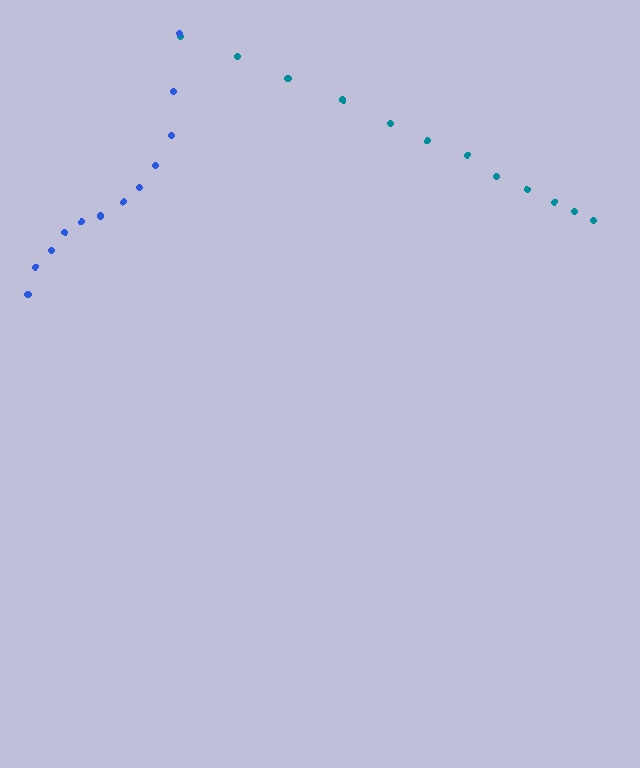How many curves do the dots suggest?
There are 2 distinct paths.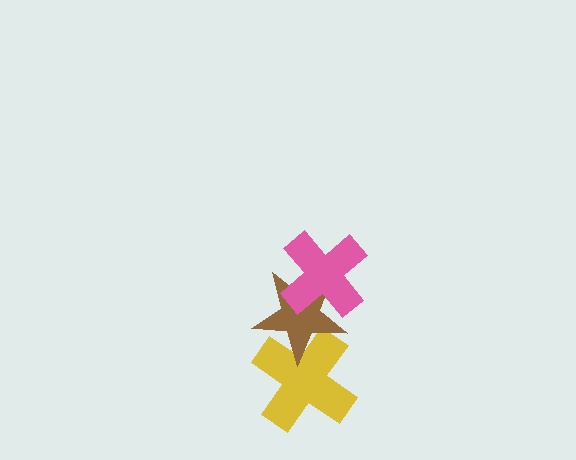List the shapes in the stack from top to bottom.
From top to bottom: the pink cross, the brown star, the yellow cross.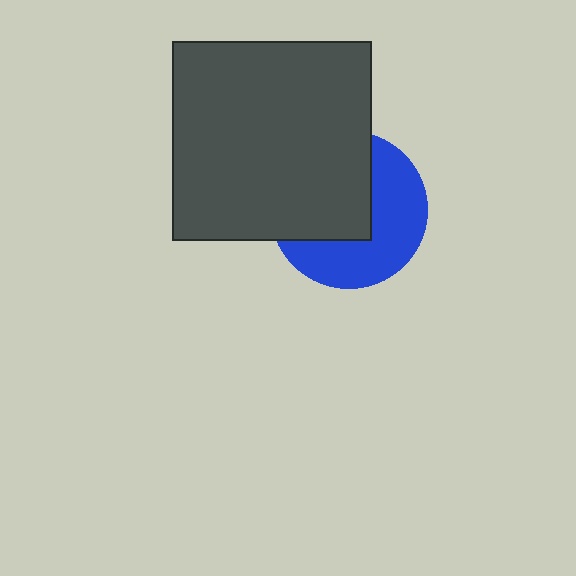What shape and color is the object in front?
The object in front is a dark gray square.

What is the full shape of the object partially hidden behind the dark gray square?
The partially hidden object is a blue circle.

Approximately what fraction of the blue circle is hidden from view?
Roughly 50% of the blue circle is hidden behind the dark gray square.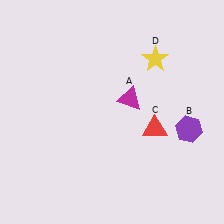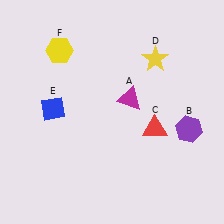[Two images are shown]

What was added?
A blue diamond (E), a yellow hexagon (F) were added in Image 2.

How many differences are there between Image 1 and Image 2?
There are 2 differences between the two images.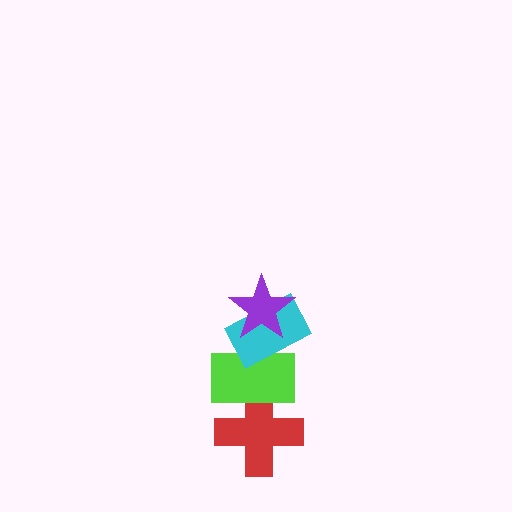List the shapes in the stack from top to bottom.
From top to bottom: the purple star, the cyan rectangle, the lime rectangle, the red cross.